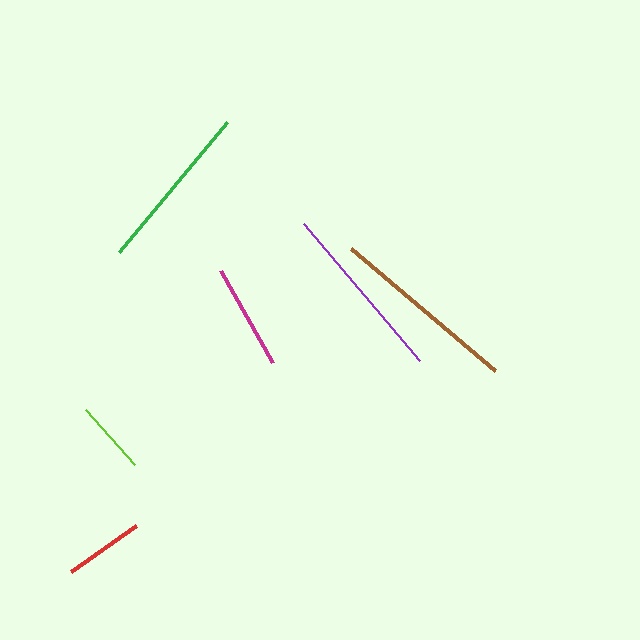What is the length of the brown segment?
The brown segment is approximately 188 pixels long.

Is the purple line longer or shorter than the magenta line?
The purple line is longer than the magenta line.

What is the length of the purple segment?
The purple segment is approximately 179 pixels long.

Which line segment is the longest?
The brown line is the longest at approximately 188 pixels.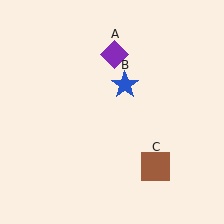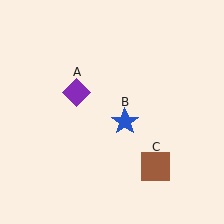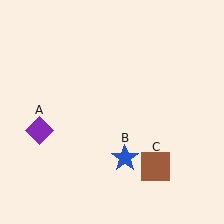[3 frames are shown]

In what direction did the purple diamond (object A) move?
The purple diamond (object A) moved down and to the left.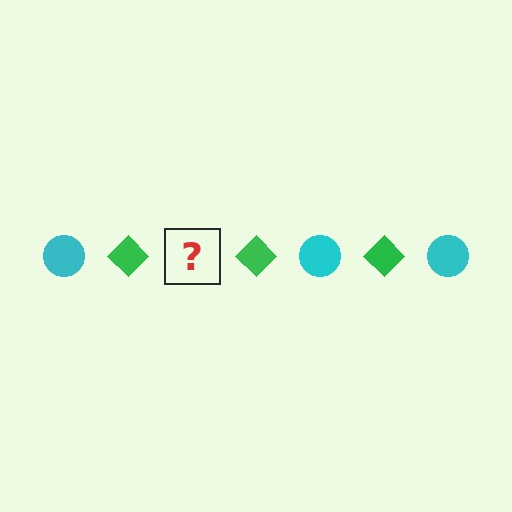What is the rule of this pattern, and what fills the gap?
The rule is that the pattern alternates between cyan circle and green diamond. The gap should be filled with a cyan circle.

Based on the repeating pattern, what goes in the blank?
The blank should be a cyan circle.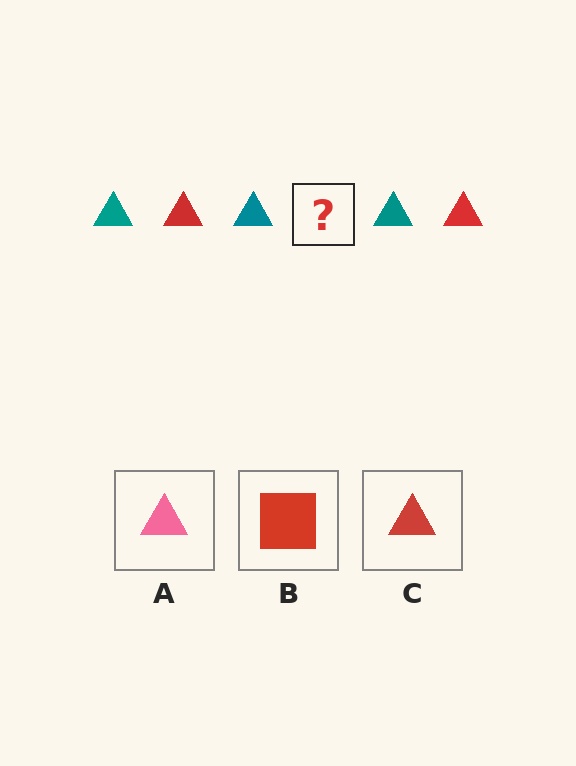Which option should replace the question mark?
Option C.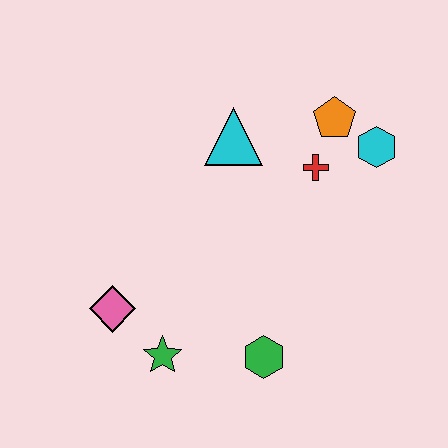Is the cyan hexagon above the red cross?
Yes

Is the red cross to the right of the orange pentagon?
No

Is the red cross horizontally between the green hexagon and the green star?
No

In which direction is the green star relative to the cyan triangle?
The green star is below the cyan triangle.